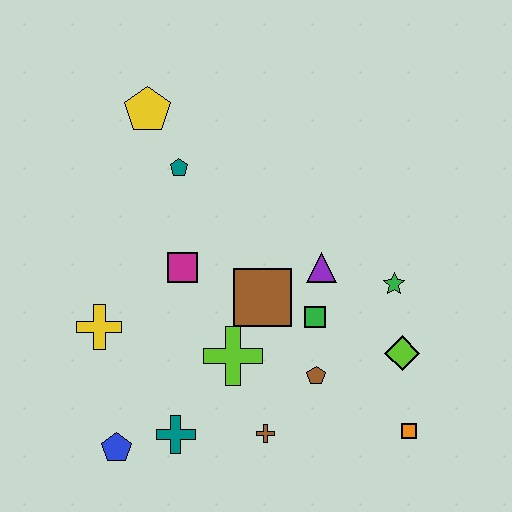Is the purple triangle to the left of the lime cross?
No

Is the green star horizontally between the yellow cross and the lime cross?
No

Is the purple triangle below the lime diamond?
No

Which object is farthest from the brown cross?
The yellow pentagon is farthest from the brown cross.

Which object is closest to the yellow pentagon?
The teal pentagon is closest to the yellow pentagon.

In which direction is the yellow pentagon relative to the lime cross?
The yellow pentagon is above the lime cross.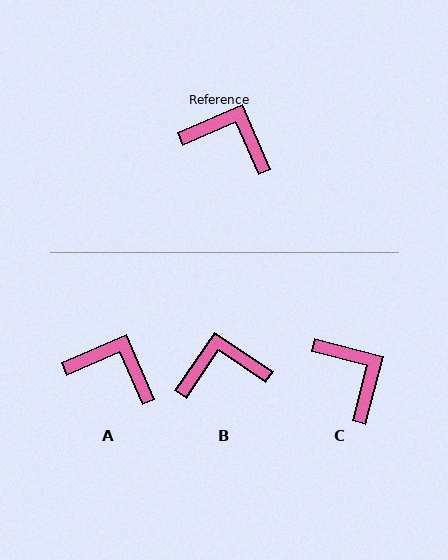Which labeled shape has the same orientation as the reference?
A.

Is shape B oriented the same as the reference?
No, it is off by about 33 degrees.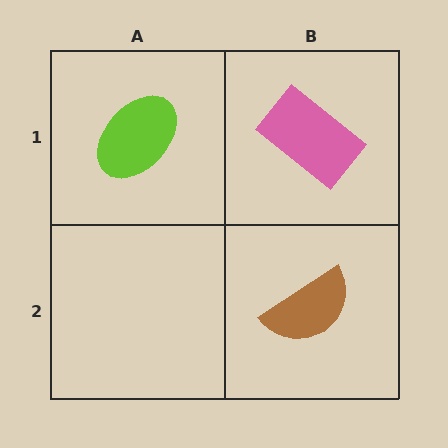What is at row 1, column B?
A pink rectangle.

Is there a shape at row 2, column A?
No, that cell is empty.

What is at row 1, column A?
A lime ellipse.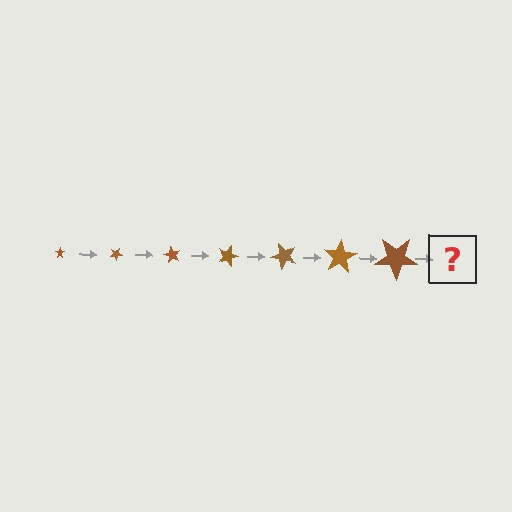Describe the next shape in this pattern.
It should be a star, larger than the previous one and rotated 210 degrees from the start.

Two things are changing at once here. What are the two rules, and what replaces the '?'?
The two rules are that the star grows larger each step and it rotates 30 degrees each step. The '?' should be a star, larger than the previous one and rotated 210 degrees from the start.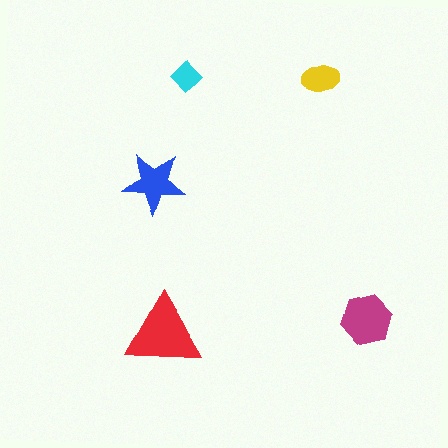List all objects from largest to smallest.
The red triangle, the magenta hexagon, the blue star, the yellow ellipse, the cyan diamond.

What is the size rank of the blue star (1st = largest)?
3rd.